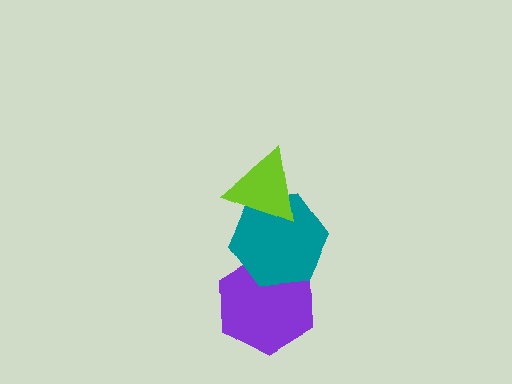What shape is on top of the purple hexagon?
The teal hexagon is on top of the purple hexagon.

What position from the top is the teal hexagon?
The teal hexagon is 2nd from the top.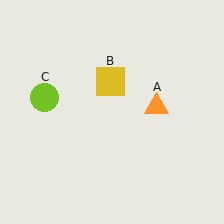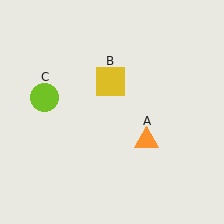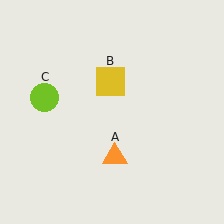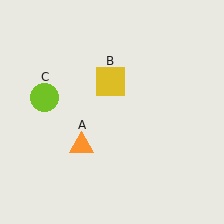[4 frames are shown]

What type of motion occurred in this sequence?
The orange triangle (object A) rotated clockwise around the center of the scene.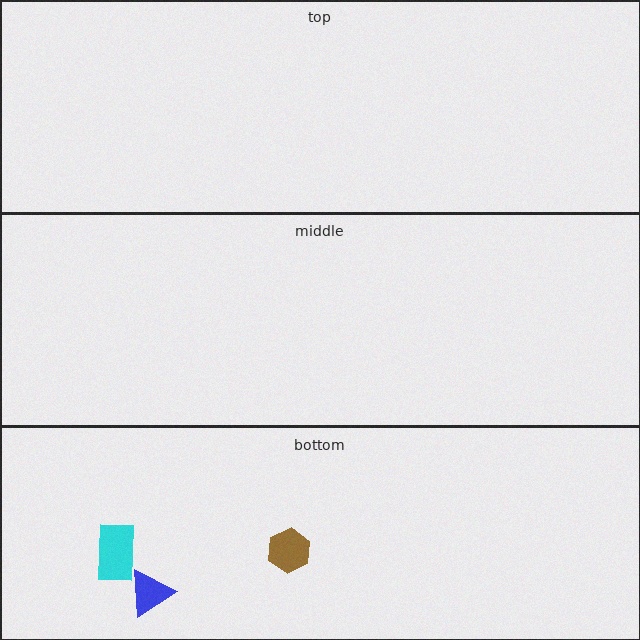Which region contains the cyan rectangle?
The bottom region.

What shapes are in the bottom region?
The cyan rectangle, the blue triangle, the brown hexagon.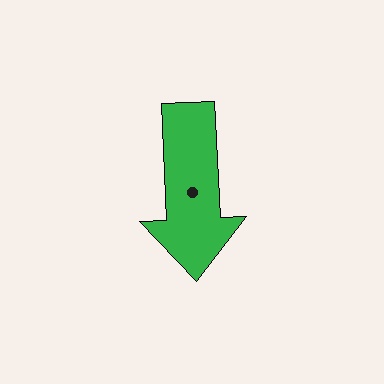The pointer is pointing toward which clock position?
Roughly 6 o'clock.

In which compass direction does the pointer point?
South.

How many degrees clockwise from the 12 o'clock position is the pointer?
Approximately 177 degrees.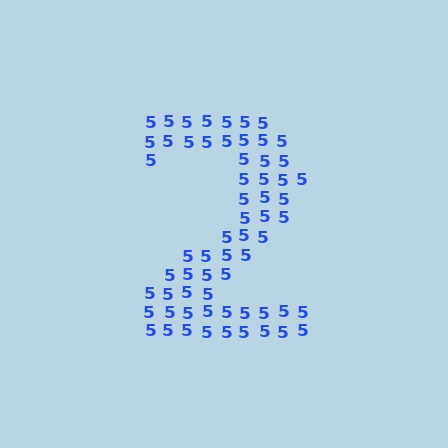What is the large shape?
The large shape is the digit 2.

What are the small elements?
The small elements are digit 5's.